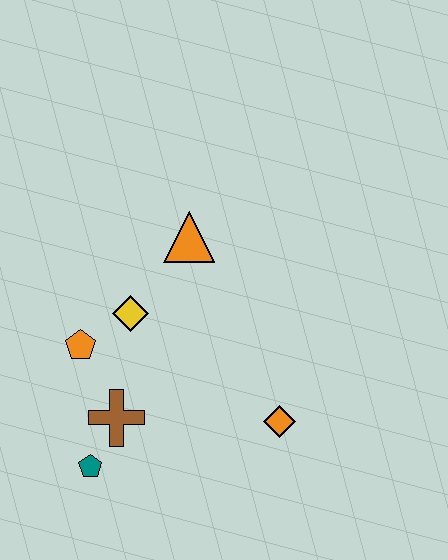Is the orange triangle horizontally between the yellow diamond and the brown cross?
No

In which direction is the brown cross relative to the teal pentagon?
The brown cross is above the teal pentagon.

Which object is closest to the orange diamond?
The brown cross is closest to the orange diamond.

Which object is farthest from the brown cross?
The orange triangle is farthest from the brown cross.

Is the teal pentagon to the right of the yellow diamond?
No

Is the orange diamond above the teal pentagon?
Yes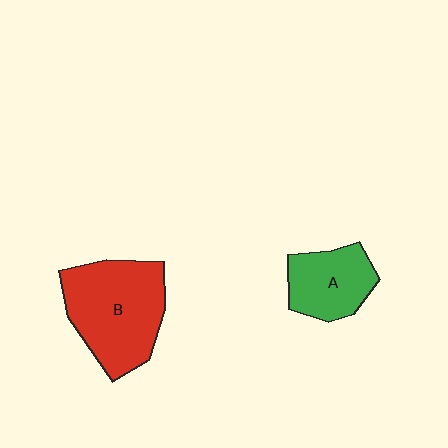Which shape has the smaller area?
Shape A (green).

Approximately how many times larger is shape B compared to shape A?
Approximately 1.7 times.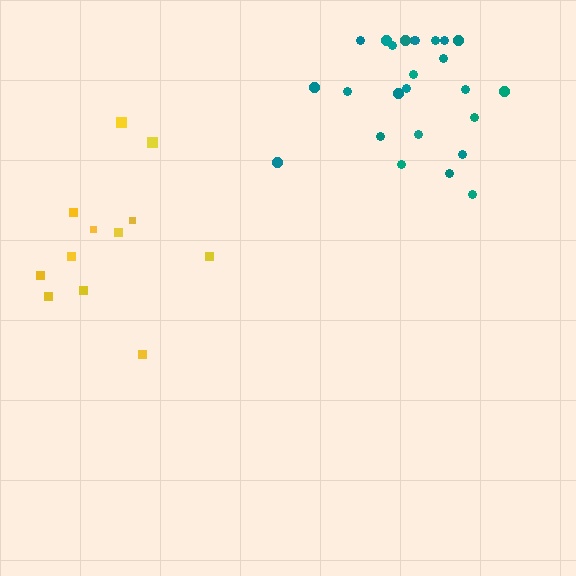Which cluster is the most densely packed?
Teal.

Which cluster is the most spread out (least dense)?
Yellow.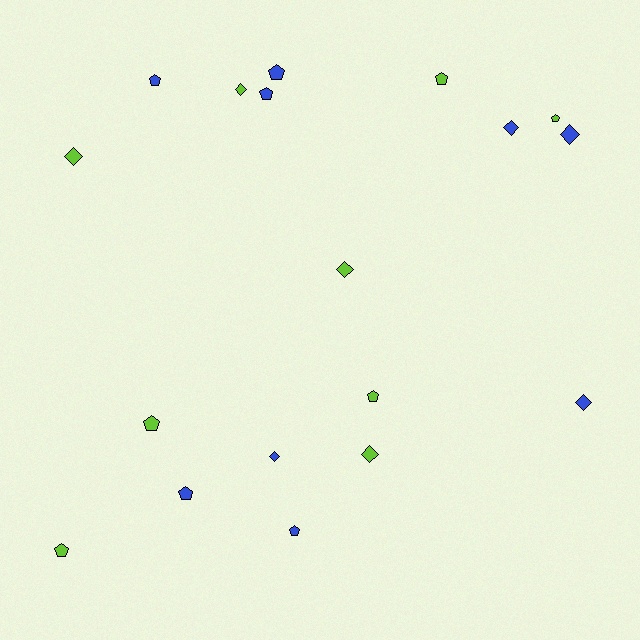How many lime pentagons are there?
There are 5 lime pentagons.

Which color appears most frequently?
Lime, with 9 objects.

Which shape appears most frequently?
Pentagon, with 10 objects.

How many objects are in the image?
There are 18 objects.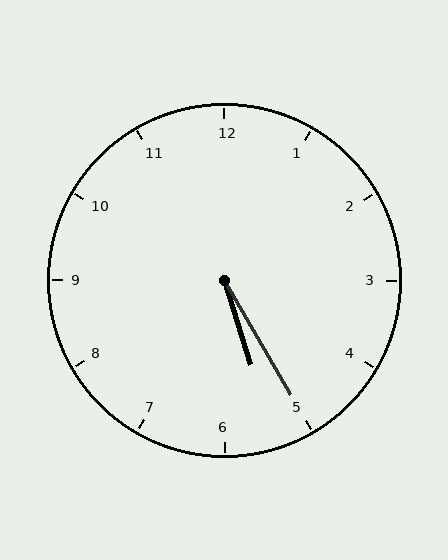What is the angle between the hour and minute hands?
Approximately 12 degrees.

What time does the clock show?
5:25.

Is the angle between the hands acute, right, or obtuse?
It is acute.